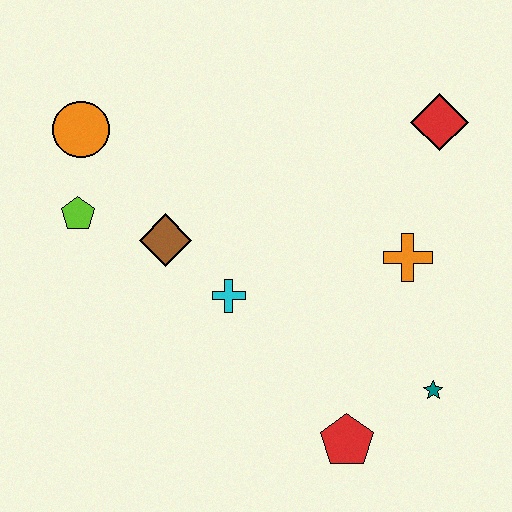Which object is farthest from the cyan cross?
The red diamond is farthest from the cyan cross.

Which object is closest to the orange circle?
The lime pentagon is closest to the orange circle.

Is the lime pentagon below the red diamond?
Yes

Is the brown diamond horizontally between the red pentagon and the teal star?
No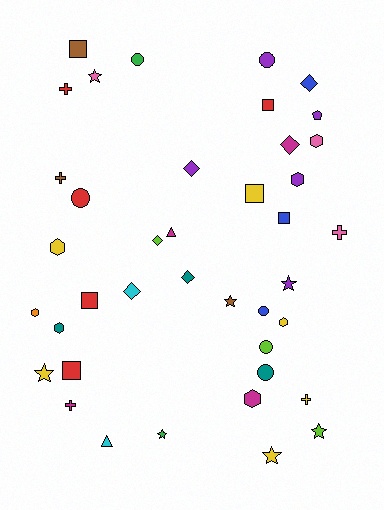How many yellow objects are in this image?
There are 6 yellow objects.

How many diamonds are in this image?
There are 6 diamonds.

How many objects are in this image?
There are 40 objects.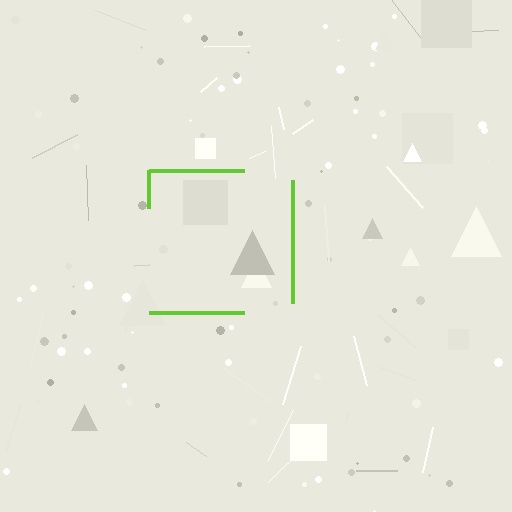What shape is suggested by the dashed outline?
The dashed outline suggests a square.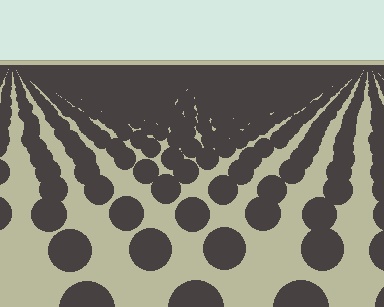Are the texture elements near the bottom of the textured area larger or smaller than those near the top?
Larger. Near the bottom, elements are closer to the viewer and appear at a bigger on-screen size.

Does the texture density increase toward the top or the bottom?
Density increases toward the top.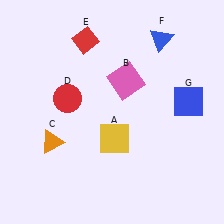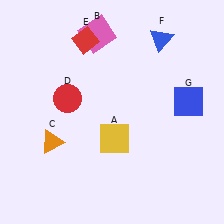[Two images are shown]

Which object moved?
The pink square (B) moved up.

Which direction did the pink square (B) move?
The pink square (B) moved up.